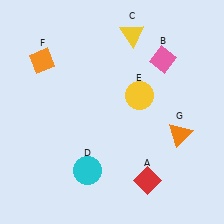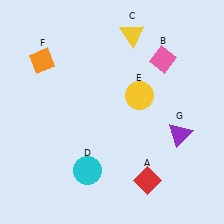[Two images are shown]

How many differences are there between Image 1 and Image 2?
There is 1 difference between the two images.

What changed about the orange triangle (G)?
In Image 1, G is orange. In Image 2, it changed to purple.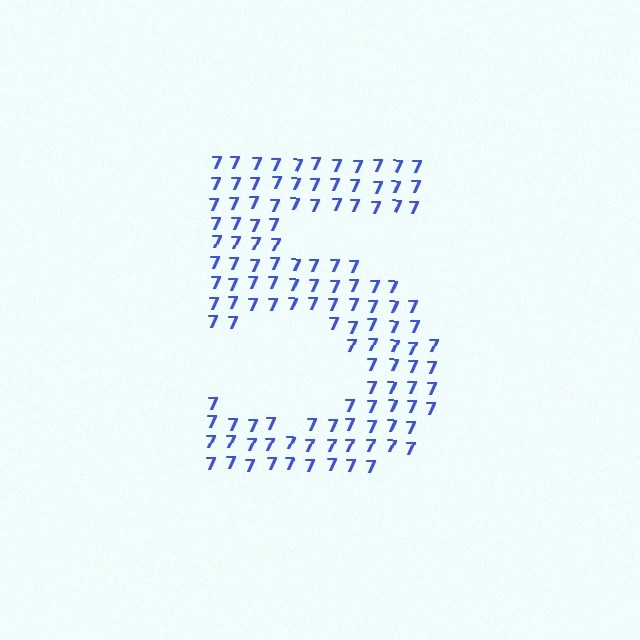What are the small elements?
The small elements are digit 7's.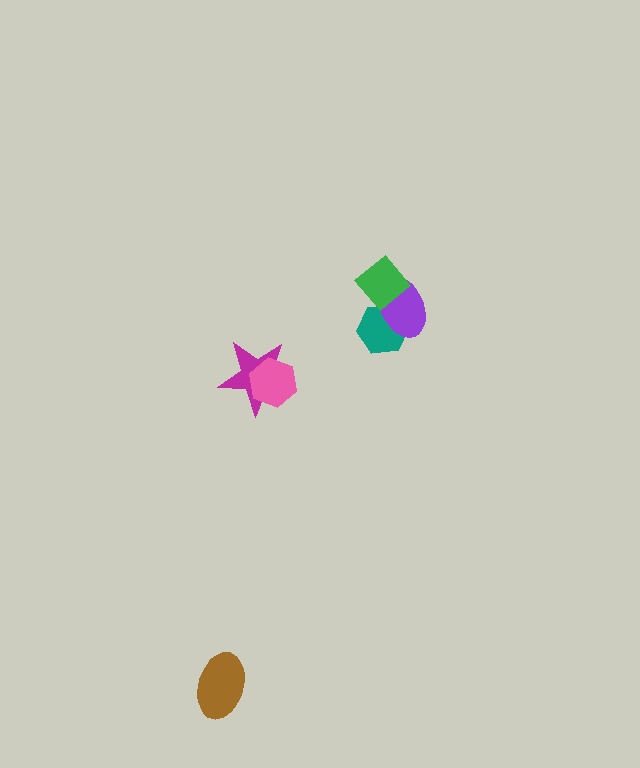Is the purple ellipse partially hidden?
Yes, it is partially covered by another shape.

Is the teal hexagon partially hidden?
Yes, it is partially covered by another shape.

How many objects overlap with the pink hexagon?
1 object overlaps with the pink hexagon.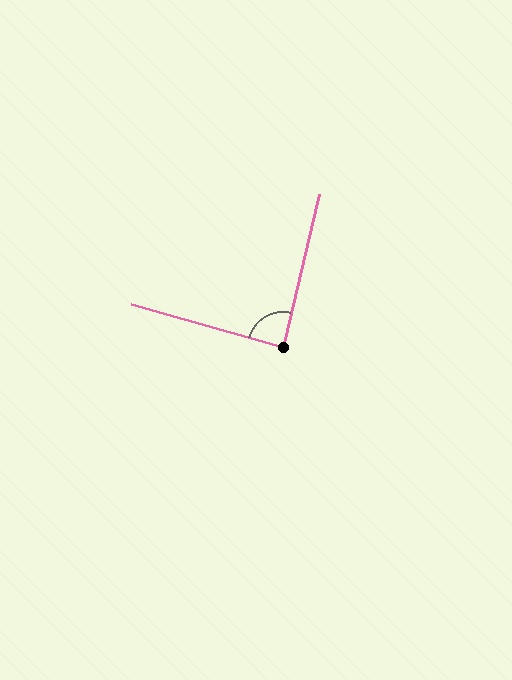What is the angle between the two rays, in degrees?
Approximately 88 degrees.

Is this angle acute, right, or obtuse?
It is approximately a right angle.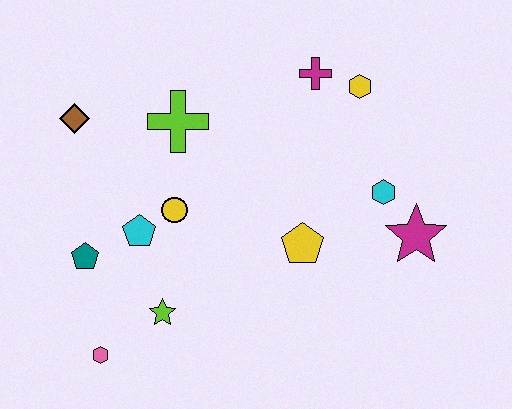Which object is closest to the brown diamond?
The lime cross is closest to the brown diamond.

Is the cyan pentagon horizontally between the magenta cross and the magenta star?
No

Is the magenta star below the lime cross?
Yes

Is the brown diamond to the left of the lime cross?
Yes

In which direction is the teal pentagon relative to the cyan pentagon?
The teal pentagon is to the left of the cyan pentagon.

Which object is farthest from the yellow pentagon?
The brown diamond is farthest from the yellow pentagon.